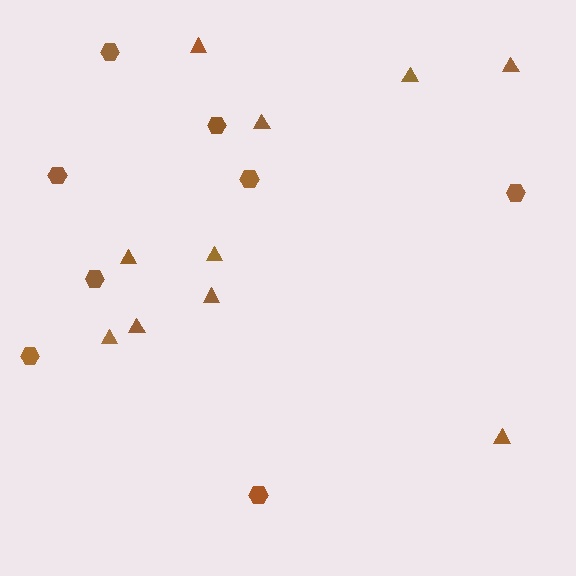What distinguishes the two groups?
There are 2 groups: one group of triangles (10) and one group of hexagons (8).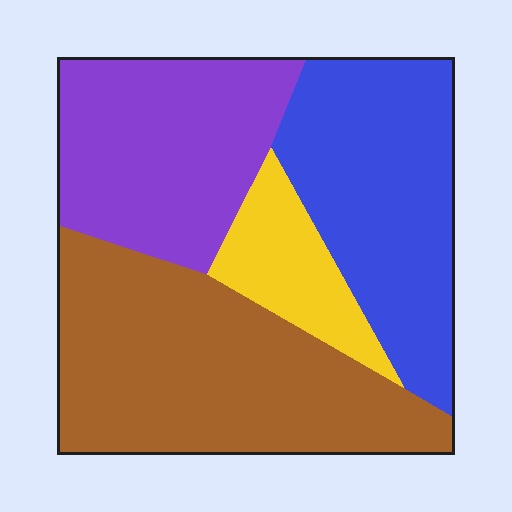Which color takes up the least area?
Yellow, at roughly 10%.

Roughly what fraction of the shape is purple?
Purple takes up about one quarter (1/4) of the shape.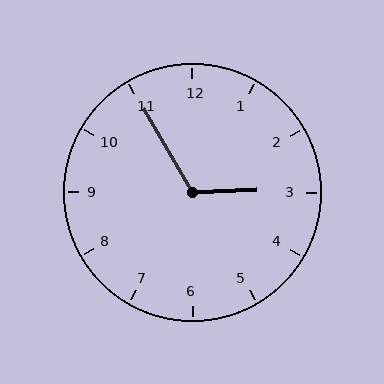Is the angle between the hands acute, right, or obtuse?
It is obtuse.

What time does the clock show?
2:55.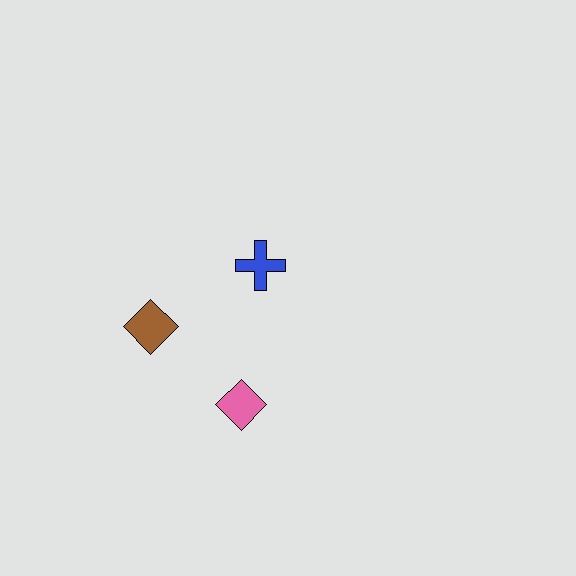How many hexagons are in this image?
There are no hexagons.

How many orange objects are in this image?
There are no orange objects.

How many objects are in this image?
There are 3 objects.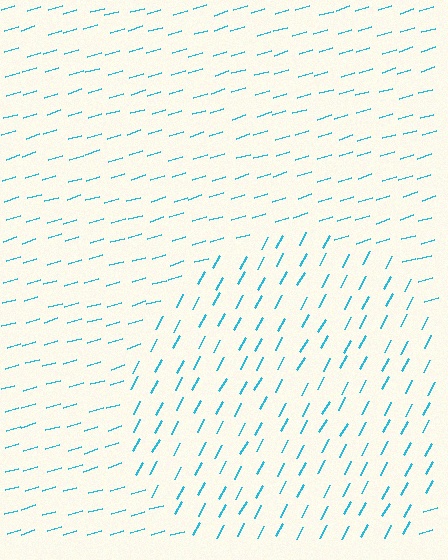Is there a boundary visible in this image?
Yes, there is a texture boundary formed by a change in line orientation.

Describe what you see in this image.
The image is filled with small cyan line segments. A circle region in the image has lines oriented differently from the surrounding lines, creating a visible texture boundary.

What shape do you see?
I see a circle.